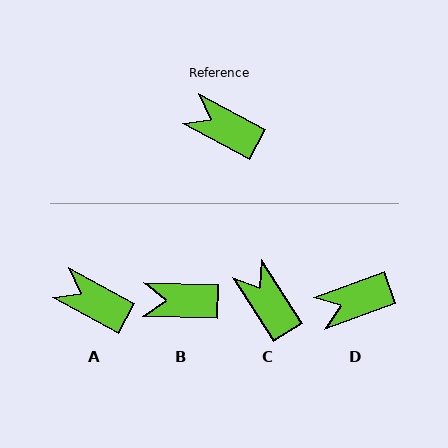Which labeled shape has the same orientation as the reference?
A.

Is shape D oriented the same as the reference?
No, it is off by about 49 degrees.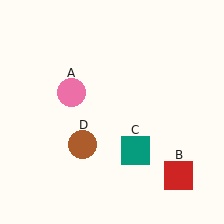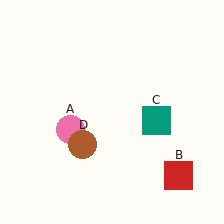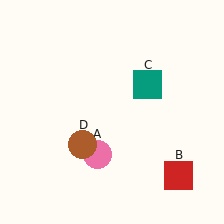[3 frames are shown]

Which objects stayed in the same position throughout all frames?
Red square (object B) and brown circle (object D) remained stationary.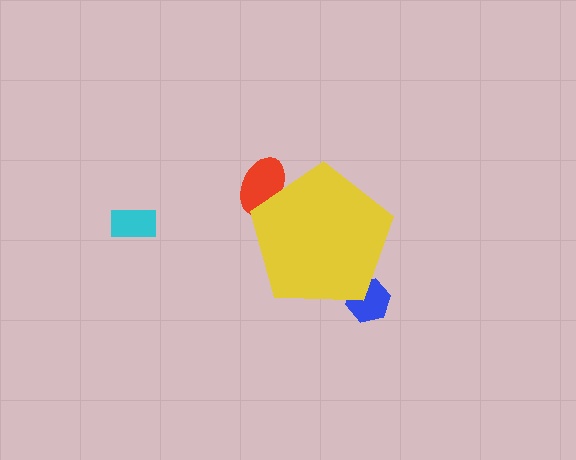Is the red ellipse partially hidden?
Yes, the red ellipse is partially hidden behind the yellow pentagon.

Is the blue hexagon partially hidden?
Yes, the blue hexagon is partially hidden behind the yellow pentagon.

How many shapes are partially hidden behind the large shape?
2 shapes are partially hidden.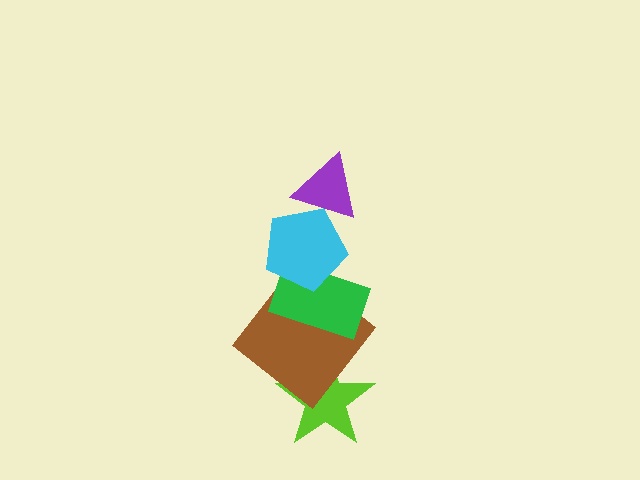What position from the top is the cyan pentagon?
The cyan pentagon is 2nd from the top.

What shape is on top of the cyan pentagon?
The purple triangle is on top of the cyan pentagon.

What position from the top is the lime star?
The lime star is 5th from the top.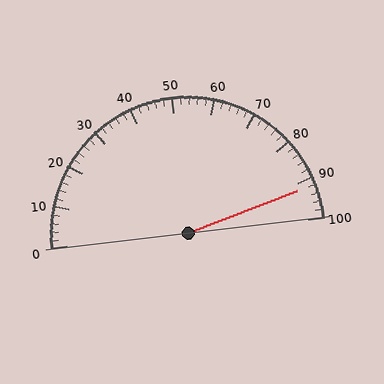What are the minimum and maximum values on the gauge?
The gauge ranges from 0 to 100.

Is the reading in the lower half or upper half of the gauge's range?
The reading is in the upper half of the range (0 to 100).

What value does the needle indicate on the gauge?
The needle indicates approximately 92.